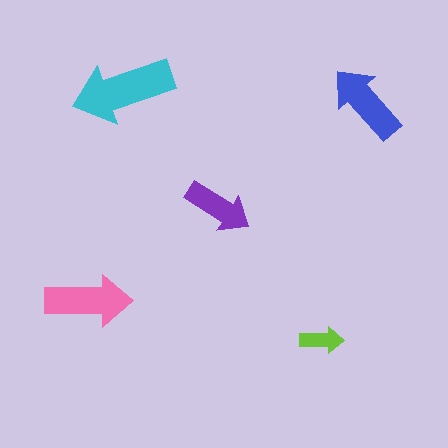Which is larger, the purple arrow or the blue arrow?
The blue one.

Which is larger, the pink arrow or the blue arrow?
The pink one.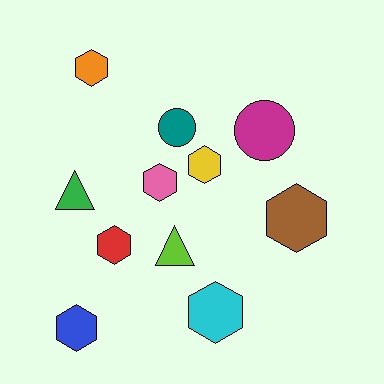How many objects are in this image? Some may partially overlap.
There are 11 objects.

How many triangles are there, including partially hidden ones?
There are 2 triangles.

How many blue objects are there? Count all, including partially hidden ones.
There is 1 blue object.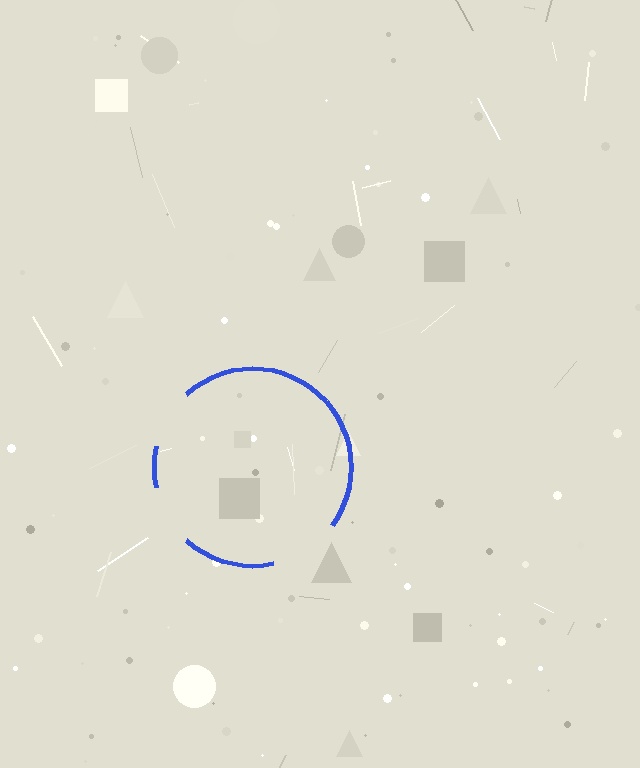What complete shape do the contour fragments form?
The contour fragments form a circle.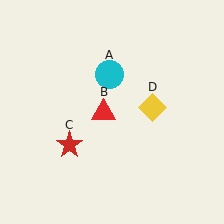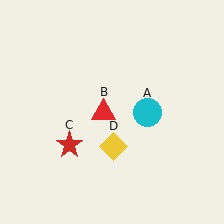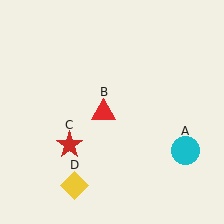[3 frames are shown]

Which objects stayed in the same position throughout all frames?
Red triangle (object B) and red star (object C) remained stationary.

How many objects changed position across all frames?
2 objects changed position: cyan circle (object A), yellow diamond (object D).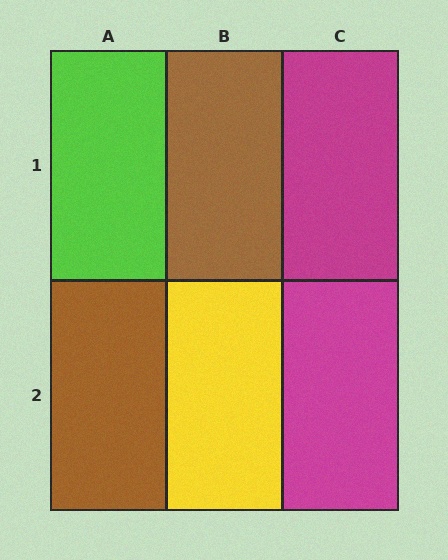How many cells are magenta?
2 cells are magenta.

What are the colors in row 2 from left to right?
Brown, yellow, magenta.